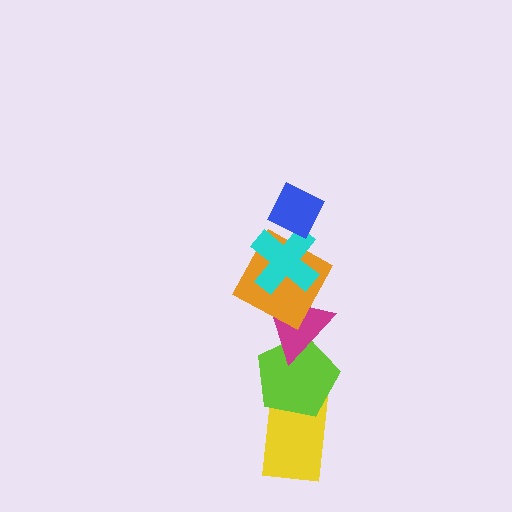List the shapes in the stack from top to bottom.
From top to bottom: the blue diamond, the cyan cross, the orange square, the magenta triangle, the lime pentagon, the yellow rectangle.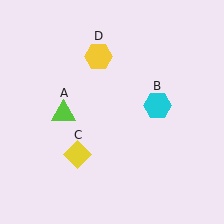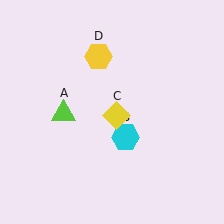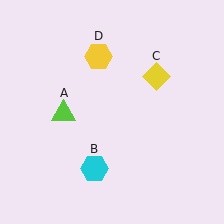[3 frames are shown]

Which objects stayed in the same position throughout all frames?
Lime triangle (object A) and yellow hexagon (object D) remained stationary.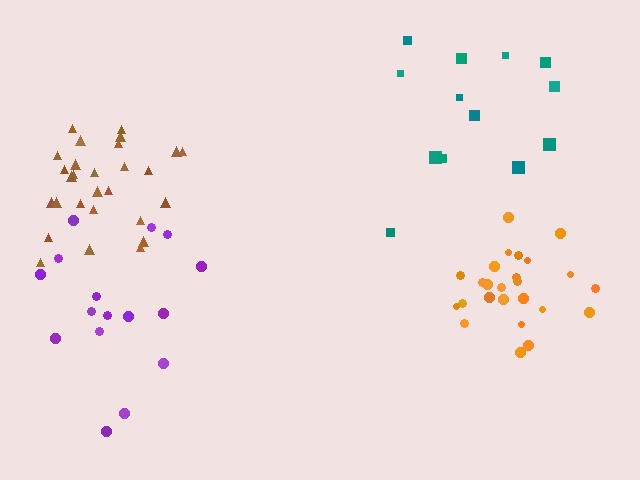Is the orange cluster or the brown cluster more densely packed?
Orange.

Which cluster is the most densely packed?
Orange.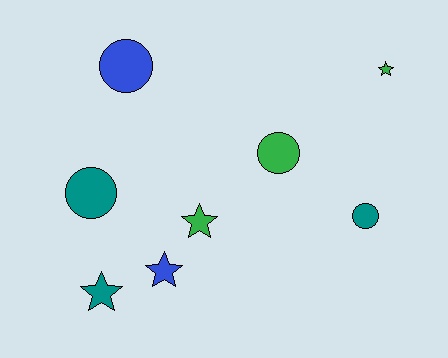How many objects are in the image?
There are 8 objects.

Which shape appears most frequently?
Circle, with 4 objects.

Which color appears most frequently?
Teal, with 3 objects.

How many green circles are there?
There is 1 green circle.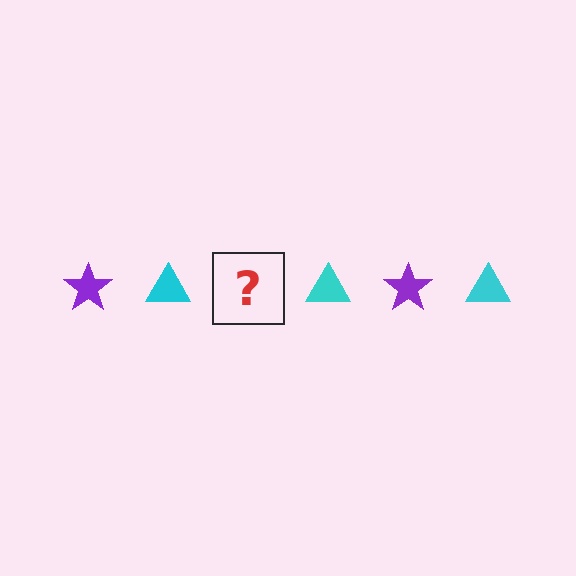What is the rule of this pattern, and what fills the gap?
The rule is that the pattern alternates between purple star and cyan triangle. The gap should be filled with a purple star.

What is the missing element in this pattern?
The missing element is a purple star.